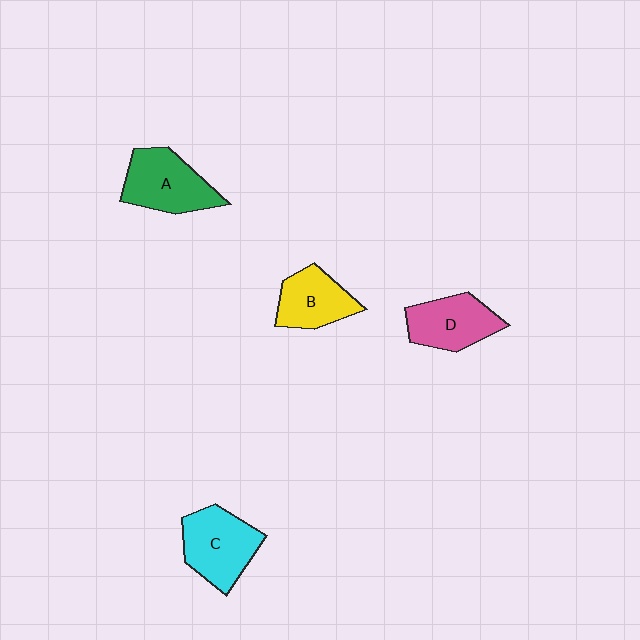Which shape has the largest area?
Shape C (cyan).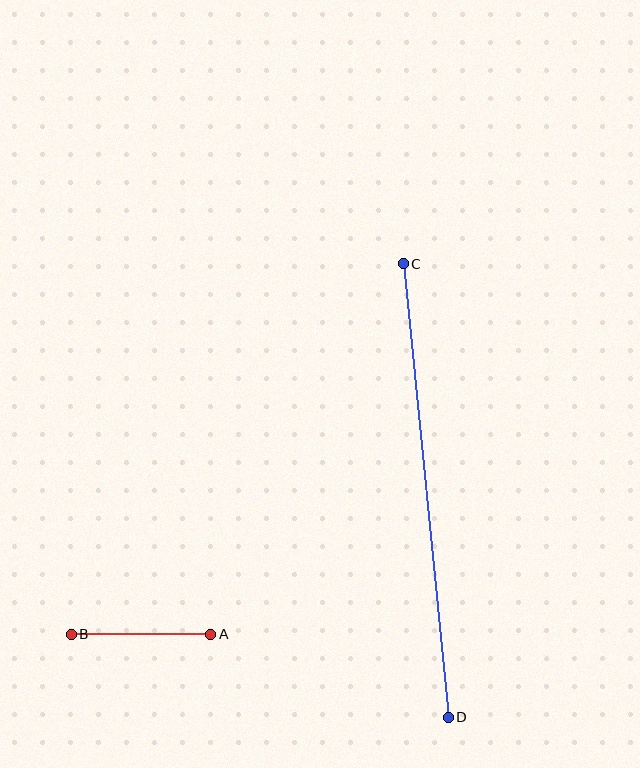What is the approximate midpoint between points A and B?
The midpoint is at approximately (141, 634) pixels.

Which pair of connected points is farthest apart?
Points C and D are farthest apart.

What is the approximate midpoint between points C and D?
The midpoint is at approximately (426, 490) pixels.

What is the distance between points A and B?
The distance is approximately 139 pixels.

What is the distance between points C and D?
The distance is approximately 456 pixels.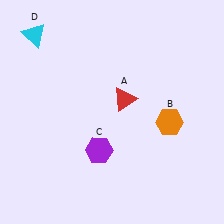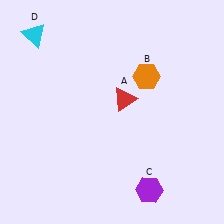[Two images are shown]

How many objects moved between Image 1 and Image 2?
2 objects moved between the two images.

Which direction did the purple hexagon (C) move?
The purple hexagon (C) moved right.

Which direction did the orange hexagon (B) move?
The orange hexagon (B) moved up.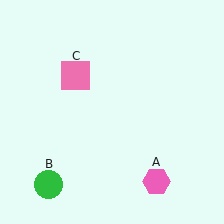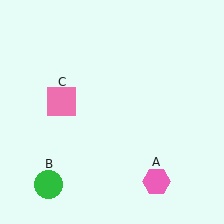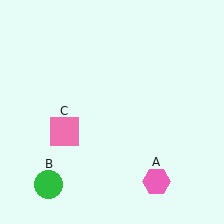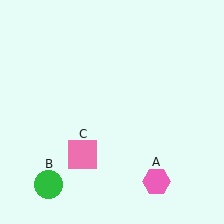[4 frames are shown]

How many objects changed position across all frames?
1 object changed position: pink square (object C).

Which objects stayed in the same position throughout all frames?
Pink hexagon (object A) and green circle (object B) remained stationary.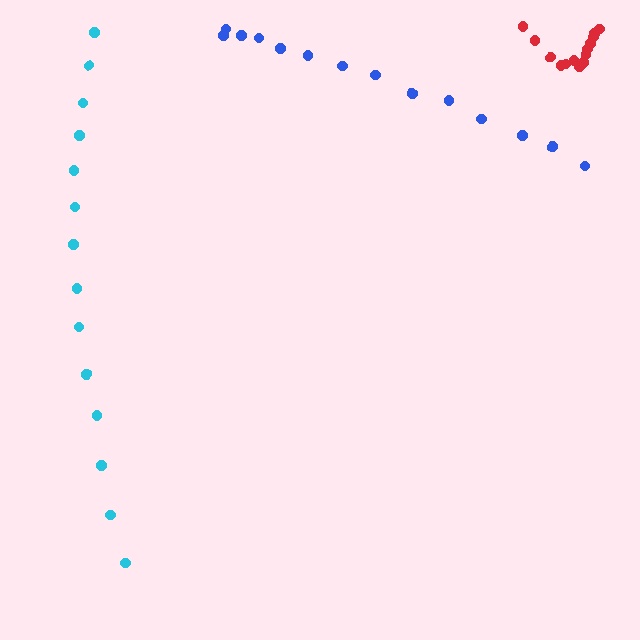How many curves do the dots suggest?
There are 3 distinct paths.